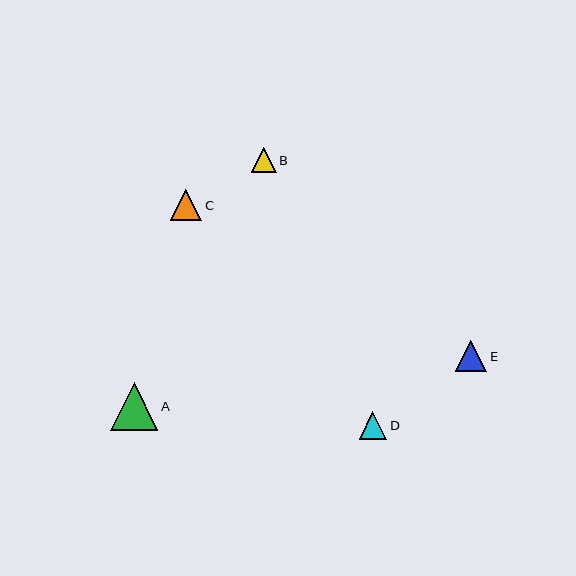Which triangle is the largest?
Triangle A is the largest with a size of approximately 47 pixels.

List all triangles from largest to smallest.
From largest to smallest: A, E, C, D, B.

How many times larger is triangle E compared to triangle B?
Triangle E is approximately 1.3 times the size of triangle B.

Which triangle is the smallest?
Triangle B is the smallest with a size of approximately 25 pixels.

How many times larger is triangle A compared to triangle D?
Triangle A is approximately 1.7 times the size of triangle D.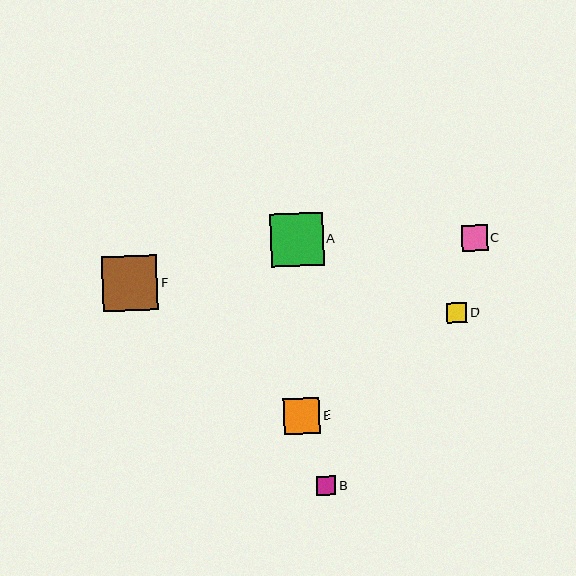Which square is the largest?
Square F is the largest with a size of approximately 56 pixels.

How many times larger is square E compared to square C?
Square E is approximately 1.4 times the size of square C.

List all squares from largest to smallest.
From largest to smallest: F, A, E, C, D, B.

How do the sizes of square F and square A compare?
Square F and square A are approximately the same size.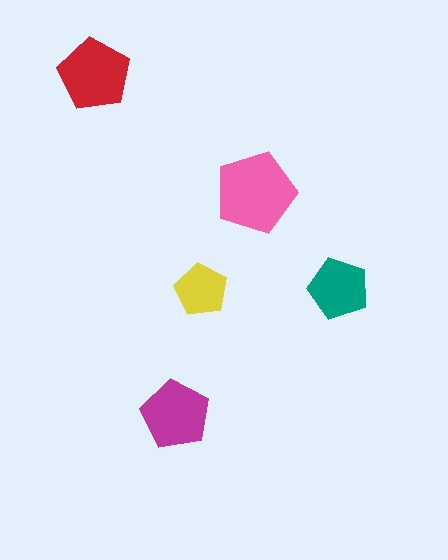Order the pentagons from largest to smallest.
the pink one, the red one, the magenta one, the teal one, the yellow one.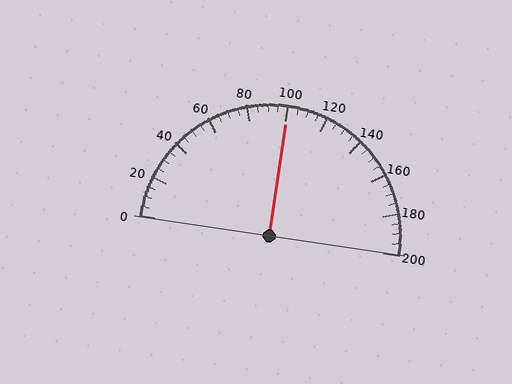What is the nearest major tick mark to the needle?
The nearest major tick mark is 100.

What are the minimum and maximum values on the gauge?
The gauge ranges from 0 to 200.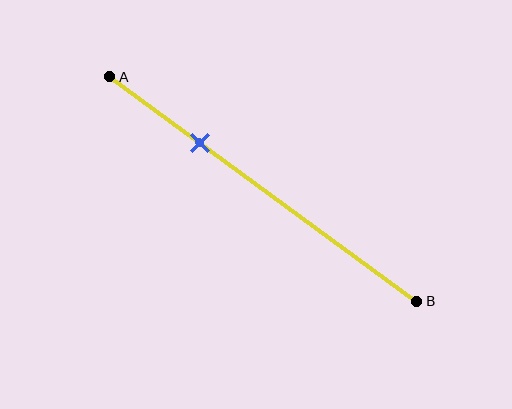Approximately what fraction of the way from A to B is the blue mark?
The blue mark is approximately 30% of the way from A to B.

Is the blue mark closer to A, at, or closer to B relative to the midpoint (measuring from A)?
The blue mark is closer to point A than the midpoint of segment AB.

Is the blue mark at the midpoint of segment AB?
No, the mark is at about 30% from A, not at the 50% midpoint.